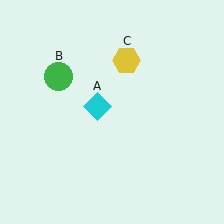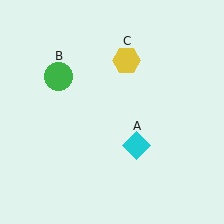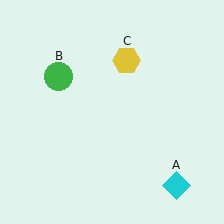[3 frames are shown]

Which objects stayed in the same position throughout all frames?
Green circle (object B) and yellow hexagon (object C) remained stationary.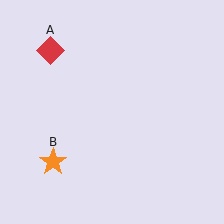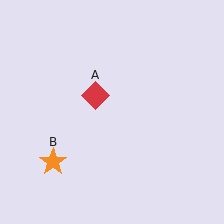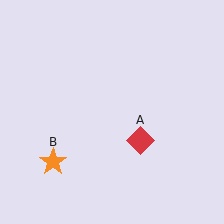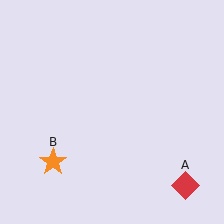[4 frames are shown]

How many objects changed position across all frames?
1 object changed position: red diamond (object A).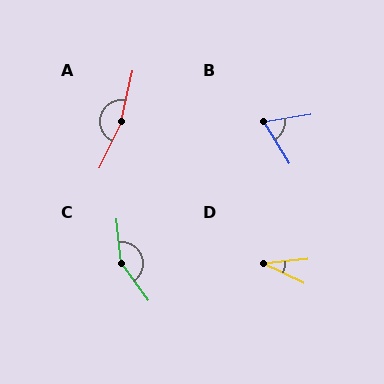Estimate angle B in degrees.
Approximately 67 degrees.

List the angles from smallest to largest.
D (31°), B (67°), C (150°), A (167°).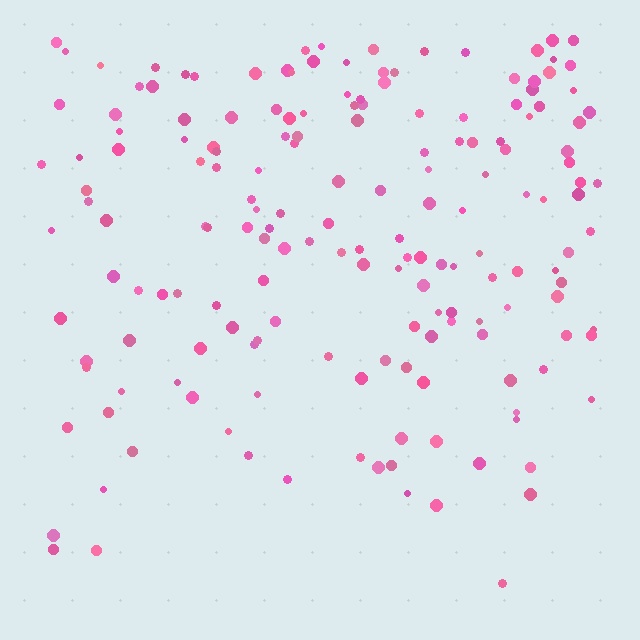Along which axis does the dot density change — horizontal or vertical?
Vertical.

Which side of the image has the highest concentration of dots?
The top.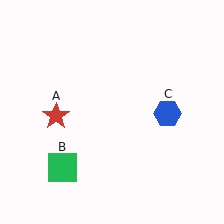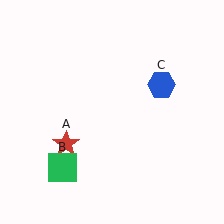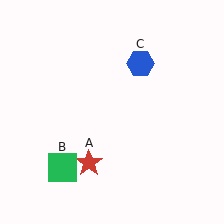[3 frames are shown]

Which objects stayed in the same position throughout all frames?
Green square (object B) remained stationary.